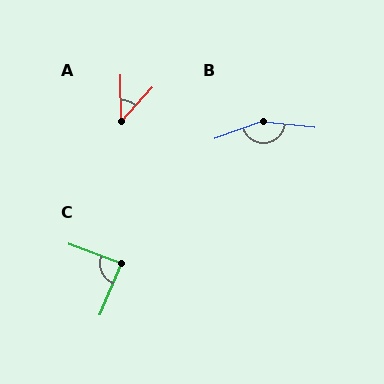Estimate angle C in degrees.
Approximately 89 degrees.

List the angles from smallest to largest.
A (43°), C (89°), B (154°).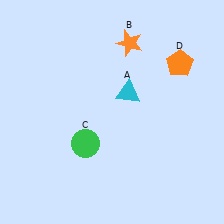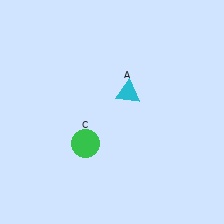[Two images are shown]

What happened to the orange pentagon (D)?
The orange pentagon (D) was removed in Image 2. It was in the top-right area of Image 1.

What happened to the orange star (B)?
The orange star (B) was removed in Image 2. It was in the top-right area of Image 1.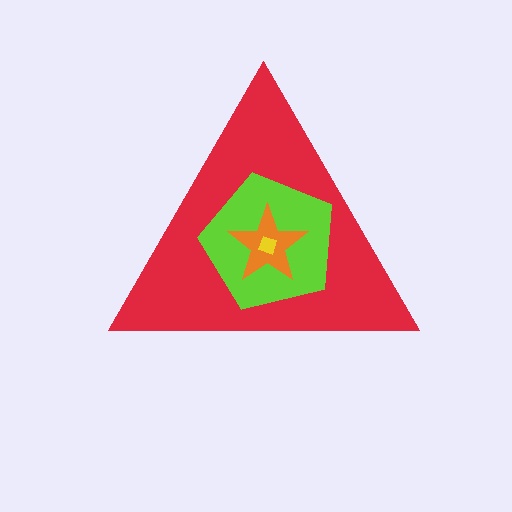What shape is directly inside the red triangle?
The lime pentagon.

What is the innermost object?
The yellow square.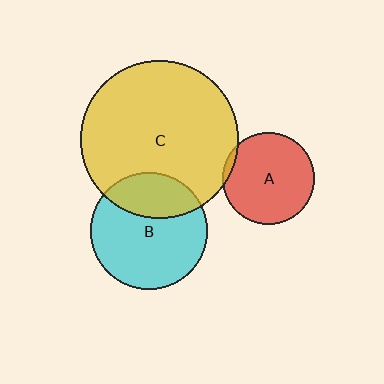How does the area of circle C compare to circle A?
Approximately 3.0 times.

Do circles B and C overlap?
Yes.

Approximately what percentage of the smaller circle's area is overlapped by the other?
Approximately 30%.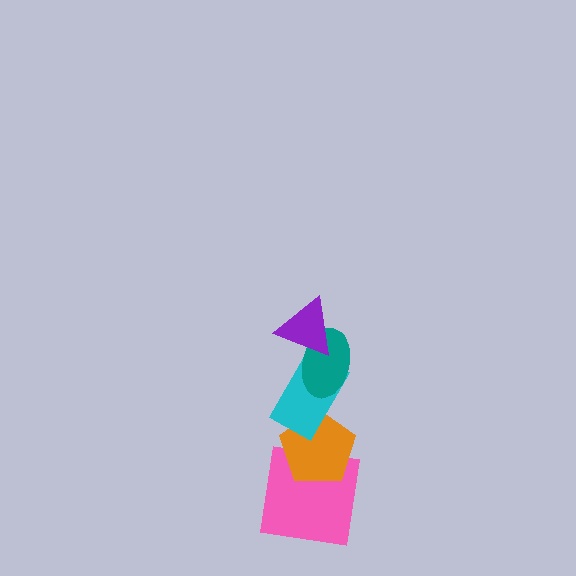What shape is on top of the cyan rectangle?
The teal ellipse is on top of the cyan rectangle.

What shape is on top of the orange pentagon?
The cyan rectangle is on top of the orange pentagon.